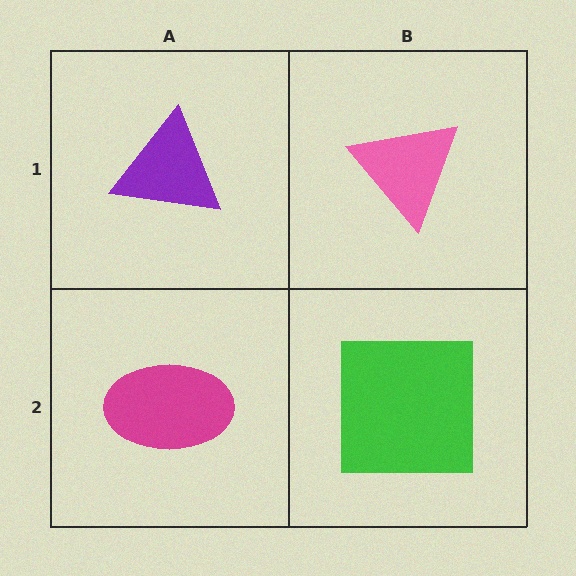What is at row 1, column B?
A pink triangle.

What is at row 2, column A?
A magenta ellipse.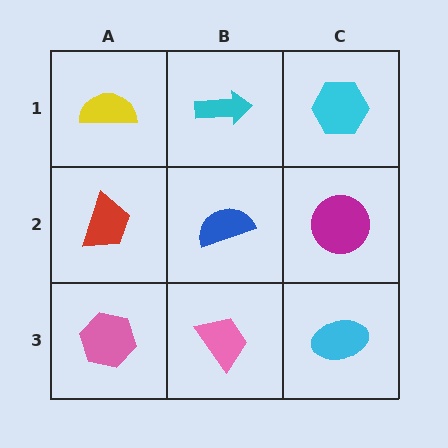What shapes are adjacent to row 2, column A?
A yellow semicircle (row 1, column A), a pink hexagon (row 3, column A), a blue semicircle (row 2, column B).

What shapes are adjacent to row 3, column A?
A red trapezoid (row 2, column A), a pink trapezoid (row 3, column B).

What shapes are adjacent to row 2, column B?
A cyan arrow (row 1, column B), a pink trapezoid (row 3, column B), a red trapezoid (row 2, column A), a magenta circle (row 2, column C).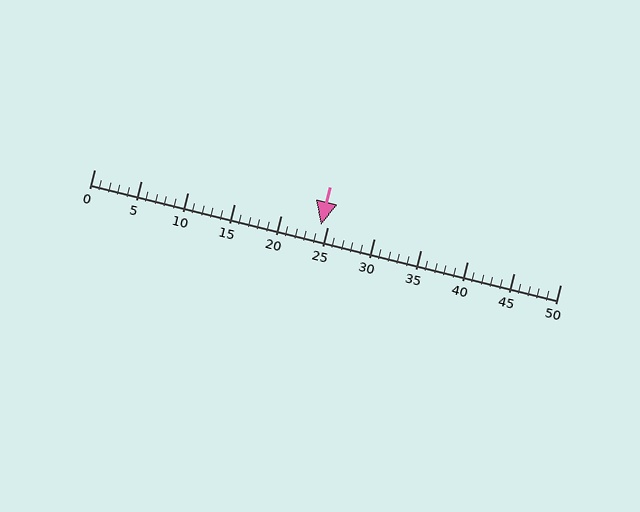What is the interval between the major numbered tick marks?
The major tick marks are spaced 5 units apart.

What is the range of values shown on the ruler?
The ruler shows values from 0 to 50.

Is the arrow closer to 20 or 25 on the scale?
The arrow is closer to 25.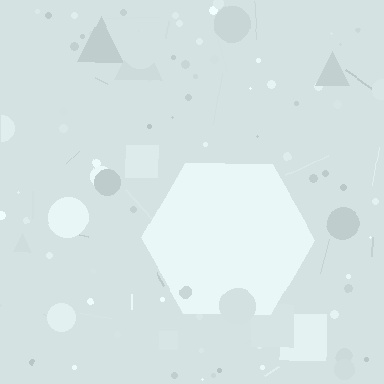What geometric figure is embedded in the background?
A hexagon is embedded in the background.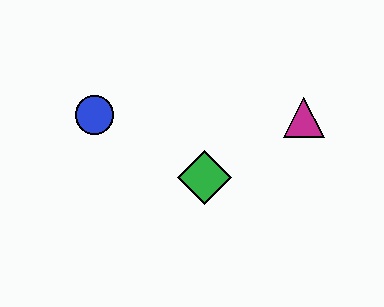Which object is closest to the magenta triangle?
The green diamond is closest to the magenta triangle.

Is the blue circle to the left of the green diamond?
Yes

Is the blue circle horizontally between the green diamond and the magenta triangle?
No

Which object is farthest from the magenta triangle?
The blue circle is farthest from the magenta triangle.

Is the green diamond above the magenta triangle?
No